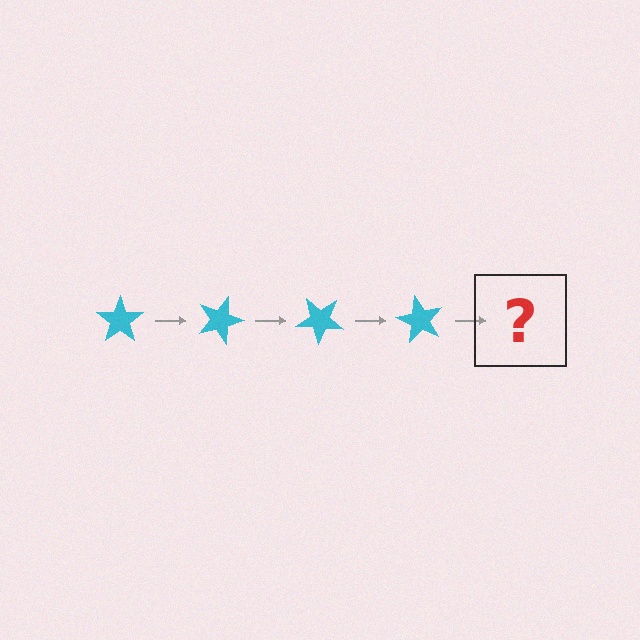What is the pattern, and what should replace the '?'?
The pattern is that the star rotates 20 degrees each step. The '?' should be a cyan star rotated 80 degrees.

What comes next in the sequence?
The next element should be a cyan star rotated 80 degrees.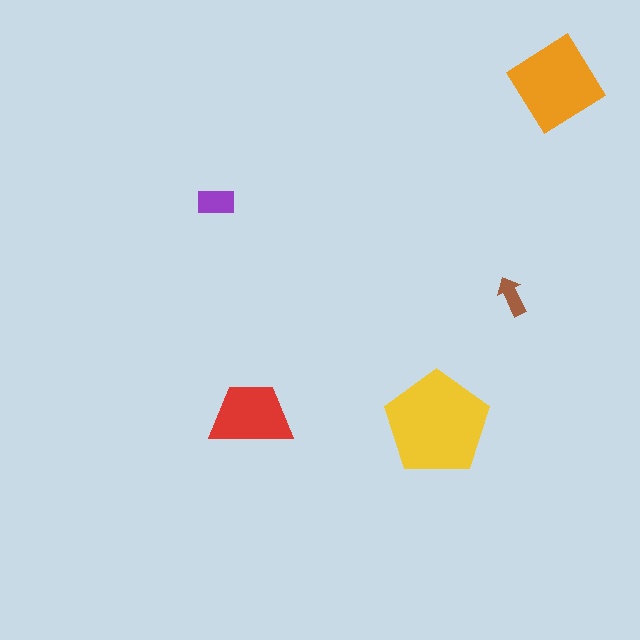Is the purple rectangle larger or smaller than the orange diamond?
Smaller.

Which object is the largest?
The yellow pentagon.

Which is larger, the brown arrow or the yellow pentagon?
The yellow pentagon.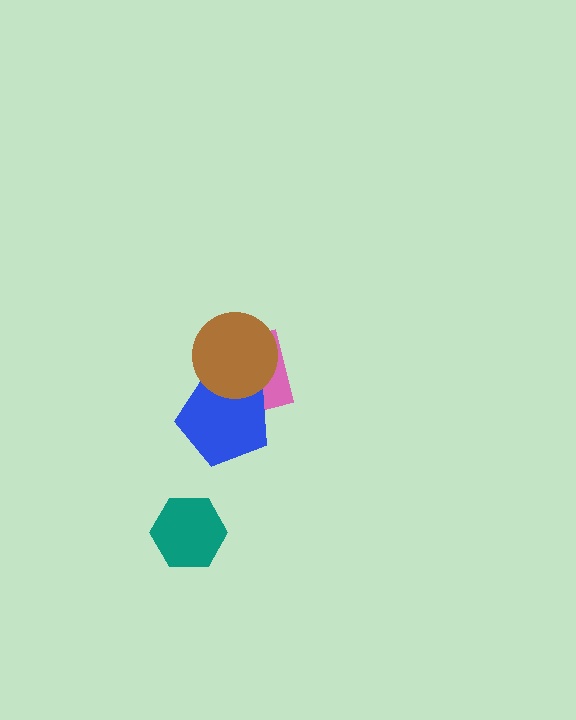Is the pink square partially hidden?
Yes, it is partially covered by another shape.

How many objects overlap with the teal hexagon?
0 objects overlap with the teal hexagon.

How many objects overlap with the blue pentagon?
2 objects overlap with the blue pentagon.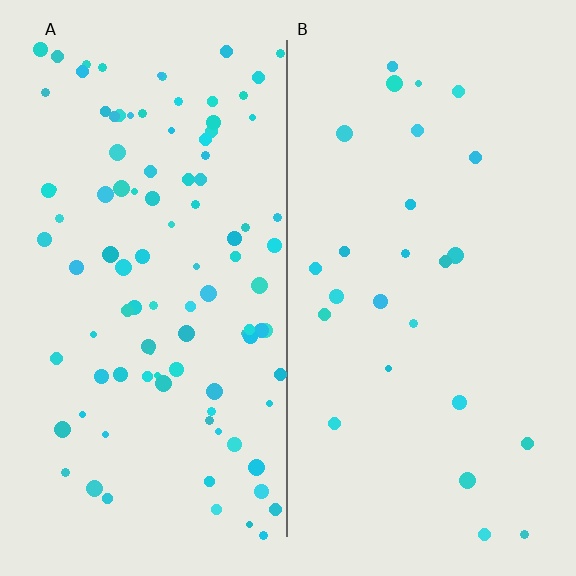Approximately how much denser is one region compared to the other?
Approximately 3.8× — region A over region B.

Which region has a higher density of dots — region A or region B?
A (the left).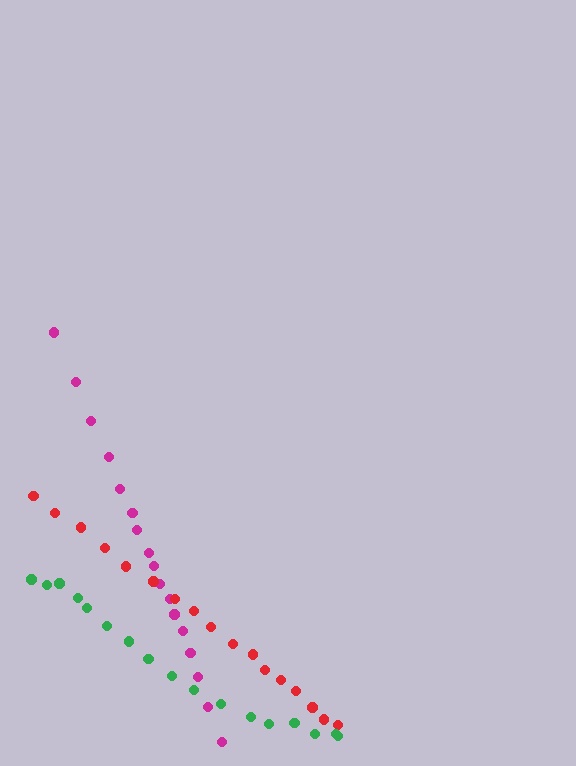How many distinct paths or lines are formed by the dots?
There are 3 distinct paths.